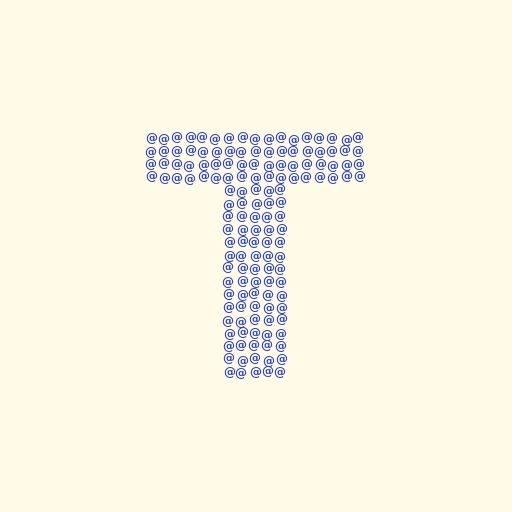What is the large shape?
The large shape is the letter T.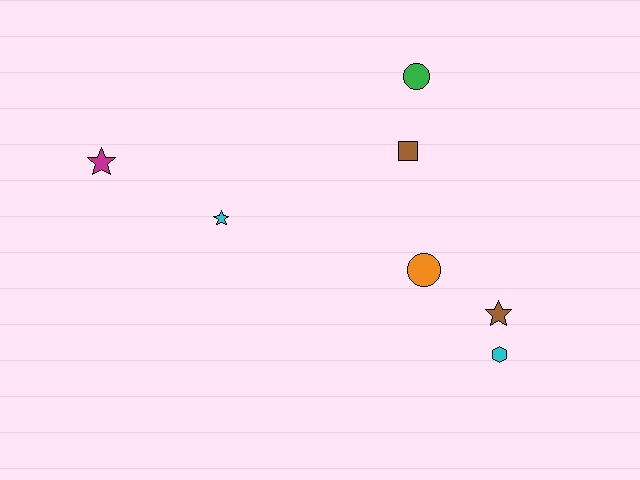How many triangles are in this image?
There are no triangles.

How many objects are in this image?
There are 7 objects.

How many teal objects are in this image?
There are no teal objects.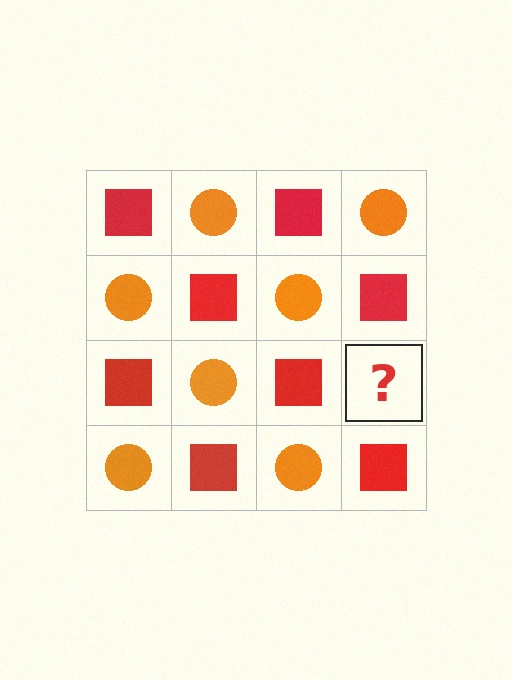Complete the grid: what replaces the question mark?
The question mark should be replaced with an orange circle.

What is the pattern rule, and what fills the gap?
The rule is that it alternates red square and orange circle in a checkerboard pattern. The gap should be filled with an orange circle.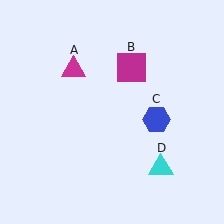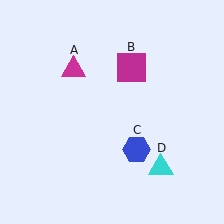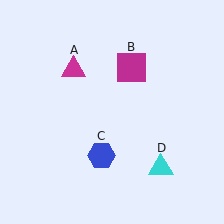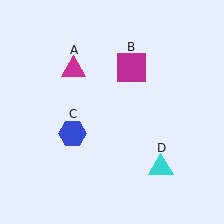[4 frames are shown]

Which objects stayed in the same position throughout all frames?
Magenta triangle (object A) and magenta square (object B) and cyan triangle (object D) remained stationary.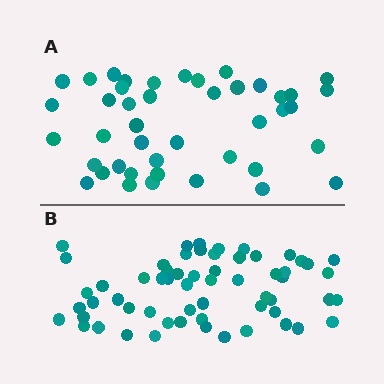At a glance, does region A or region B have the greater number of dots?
Region B (the bottom region) has more dots.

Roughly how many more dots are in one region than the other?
Region B has approximately 15 more dots than region A.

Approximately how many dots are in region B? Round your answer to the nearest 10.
About 60 dots.